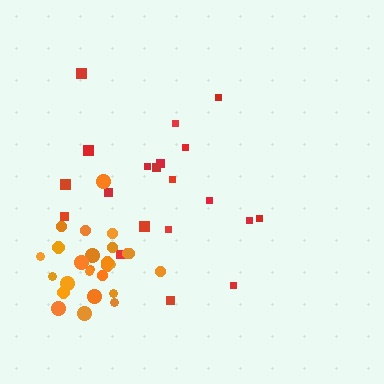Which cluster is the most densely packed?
Orange.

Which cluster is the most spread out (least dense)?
Red.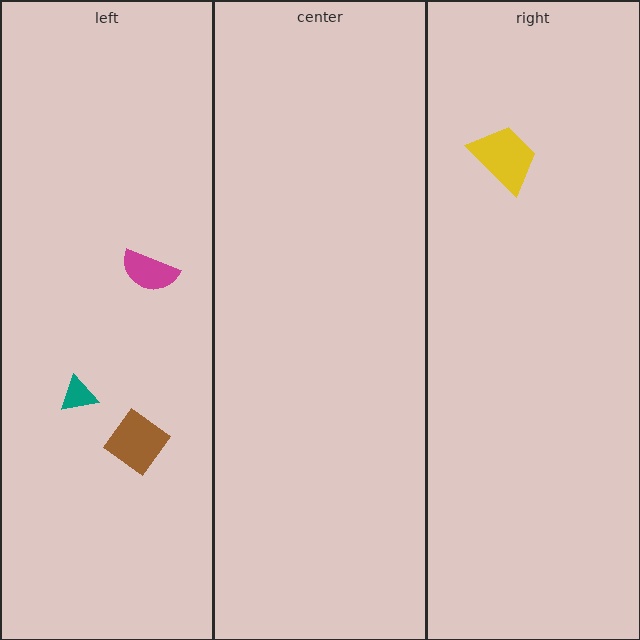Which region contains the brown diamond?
The left region.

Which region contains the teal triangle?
The left region.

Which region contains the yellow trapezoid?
The right region.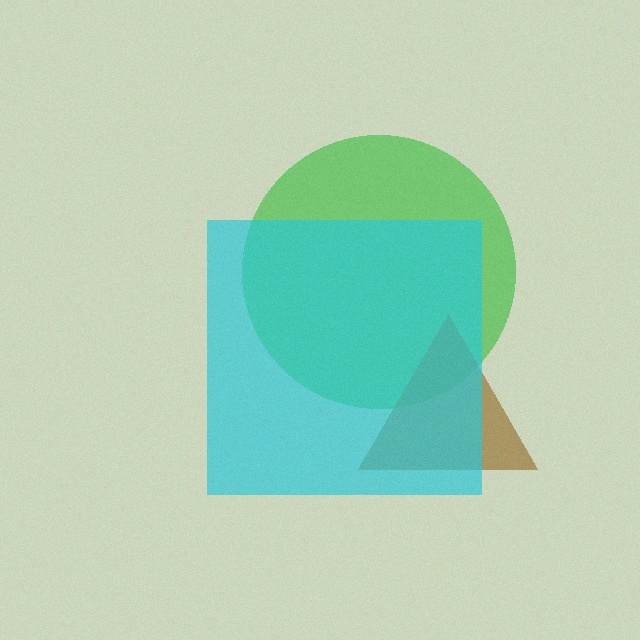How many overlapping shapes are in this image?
There are 3 overlapping shapes in the image.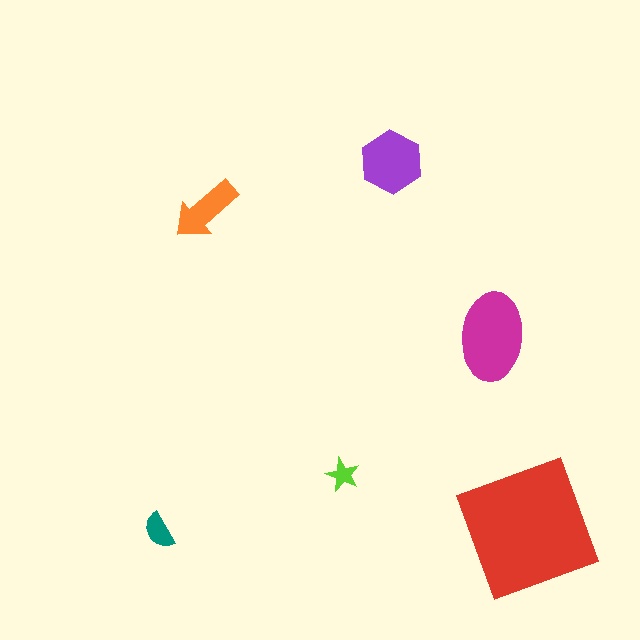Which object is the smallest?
The lime star.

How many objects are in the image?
There are 6 objects in the image.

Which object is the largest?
The red square.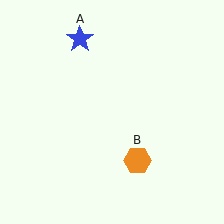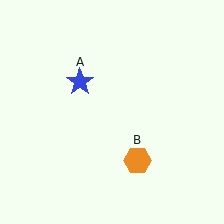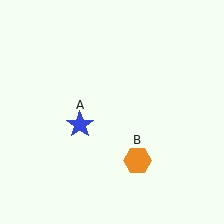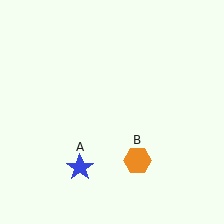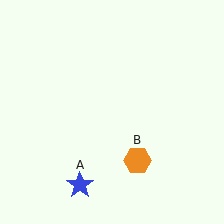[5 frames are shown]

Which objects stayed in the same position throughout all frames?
Orange hexagon (object B) remained stationary.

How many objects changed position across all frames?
1 object changed position: blue star (object A).